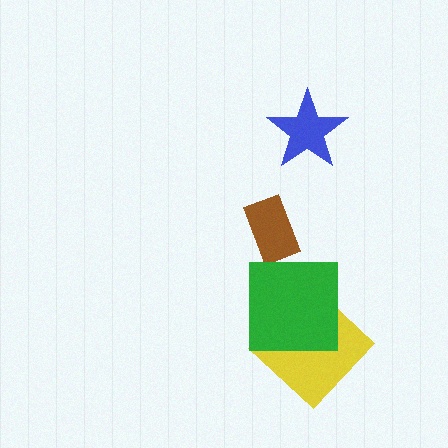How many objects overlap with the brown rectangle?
0 objects overlap with the brown rectangle.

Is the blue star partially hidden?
No, no other shape covers it.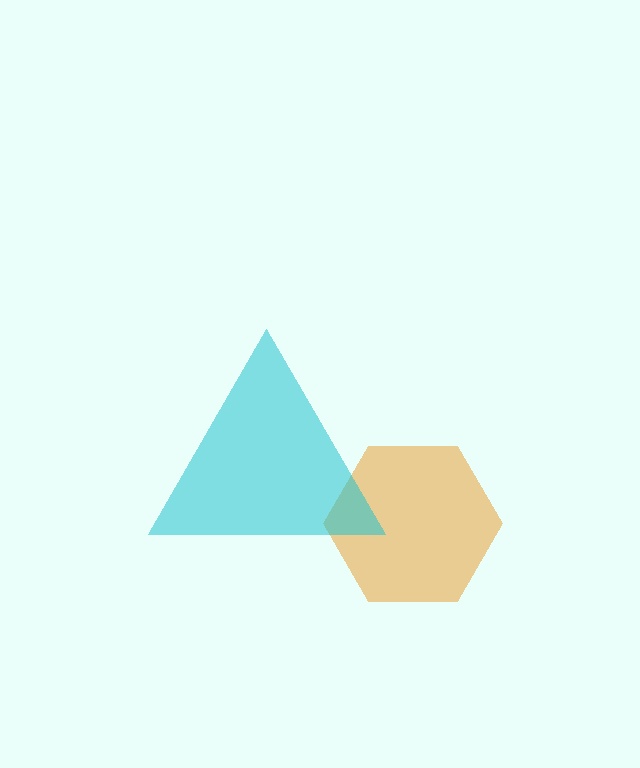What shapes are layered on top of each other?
The layered shapes are: an orange hexagon, a cyan triangle.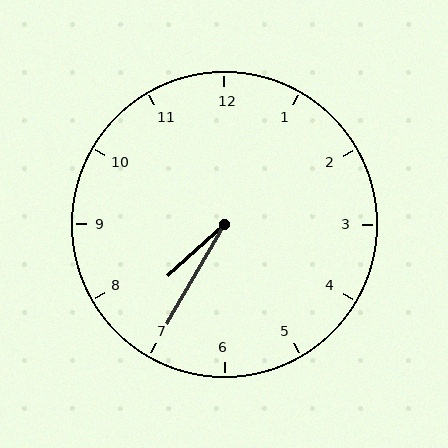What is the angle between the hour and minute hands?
Approximately 18 degrees.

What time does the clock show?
7:35.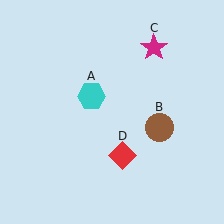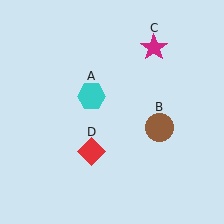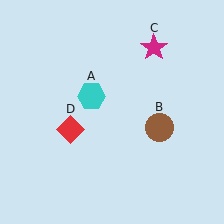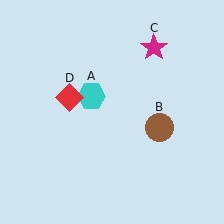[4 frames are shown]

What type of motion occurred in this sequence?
The red diamond (object D) rotated clockwise around the center of the scene.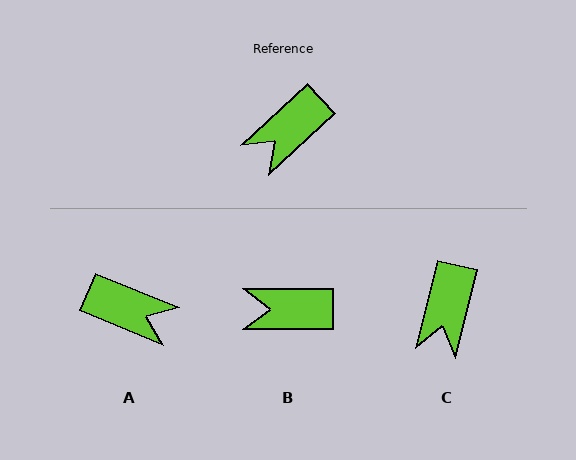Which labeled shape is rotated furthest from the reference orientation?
A, about 115 degrees away.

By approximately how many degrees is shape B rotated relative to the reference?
Approximately 43 degrees clockwise.